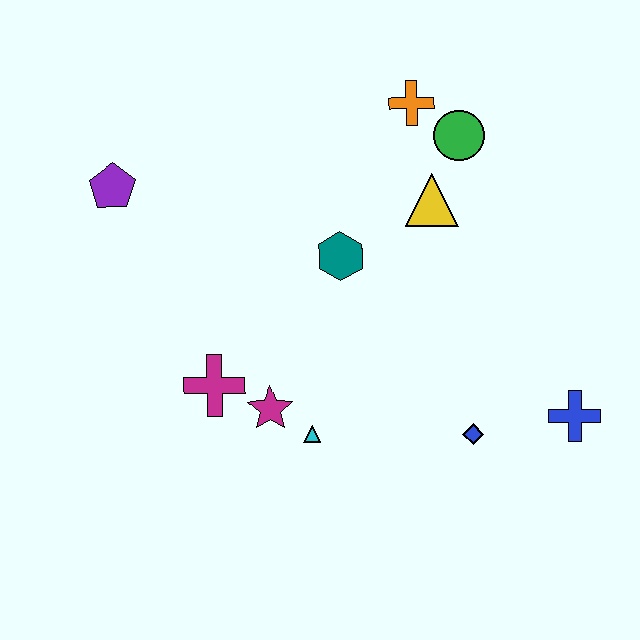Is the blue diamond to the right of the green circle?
Yes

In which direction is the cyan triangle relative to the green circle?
The cyan triangle is below the green circle.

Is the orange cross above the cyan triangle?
Yes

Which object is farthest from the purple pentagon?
The blue cross is farthest from the purple pentagon.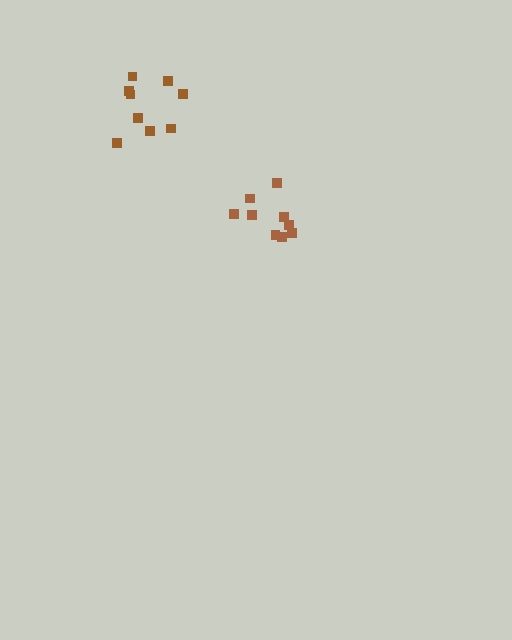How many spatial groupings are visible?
There are 2 spatial groupings.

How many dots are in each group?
Group 1: 9 dots, Group 2: 9 dots (18 total).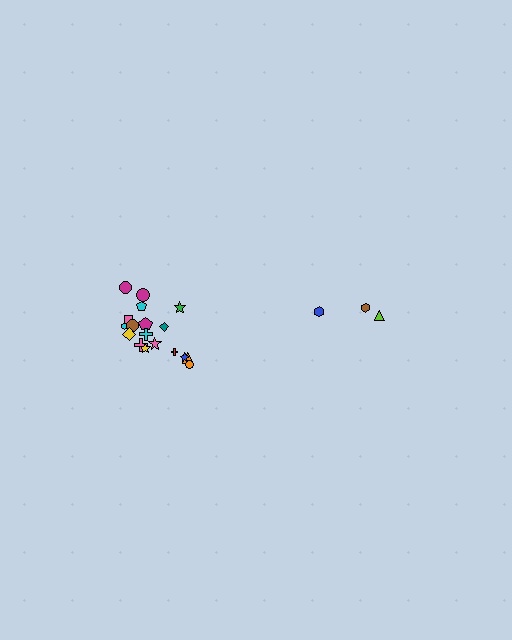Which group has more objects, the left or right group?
The left group.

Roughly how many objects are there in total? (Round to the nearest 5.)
Roughly 20 objects in total.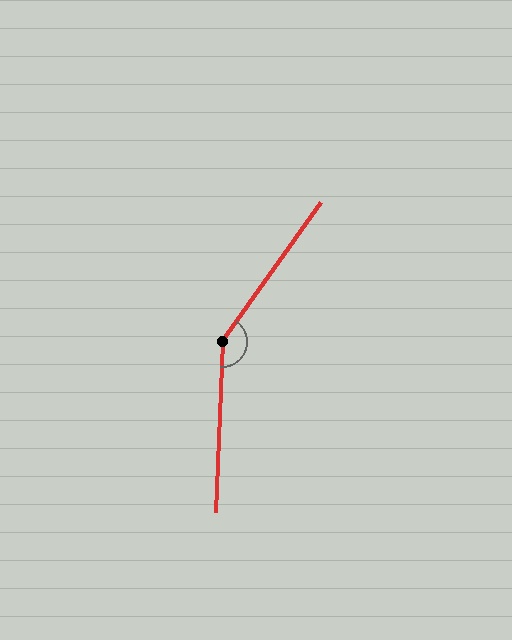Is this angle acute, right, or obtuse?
It is obtuse.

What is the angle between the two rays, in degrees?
Approximately 147 degrees.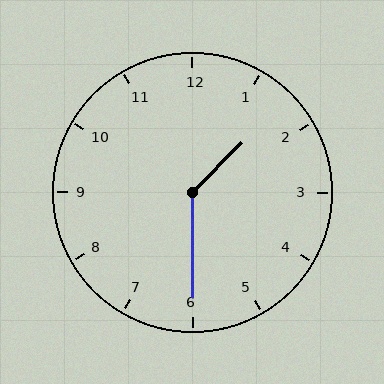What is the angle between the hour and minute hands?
Approximately 135 degrees.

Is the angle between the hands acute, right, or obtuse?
It is obtuse.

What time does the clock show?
1:30.